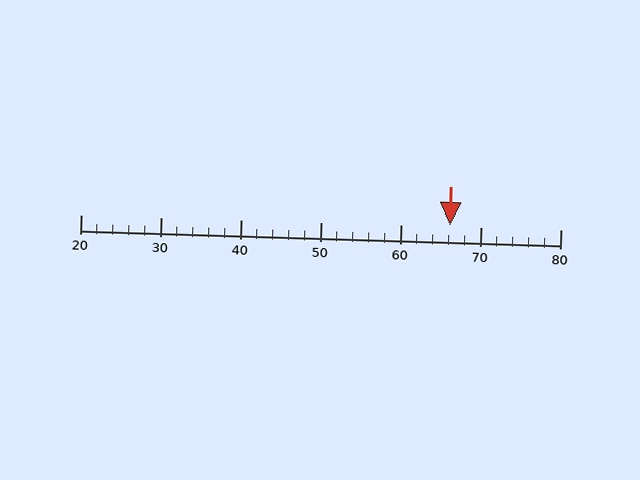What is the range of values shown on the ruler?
The ruler shows values from 20 to 80.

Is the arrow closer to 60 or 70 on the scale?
The arrow is closer to 70.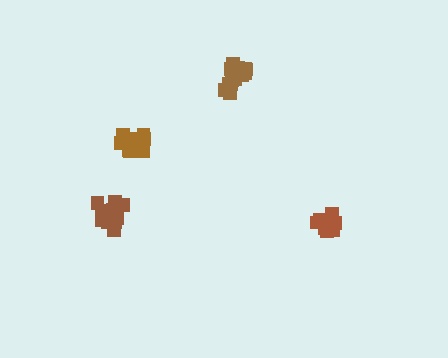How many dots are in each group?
Group 1: 15 dots, Group 2: 16 dots, Group 3: 12 dots, Group 4: 17 dots (60 total).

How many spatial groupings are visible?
There are 4 spatial groupings.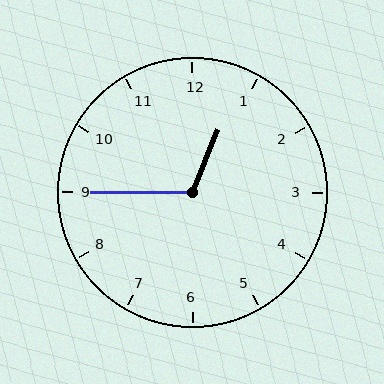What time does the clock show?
12:45.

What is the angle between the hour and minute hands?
Approximately 112 degrees.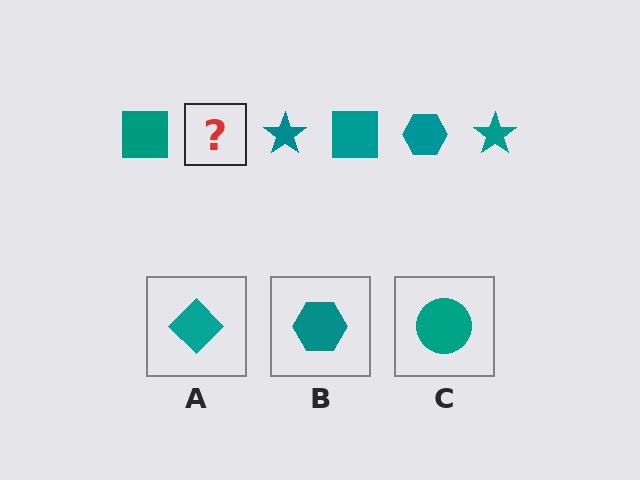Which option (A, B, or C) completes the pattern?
B.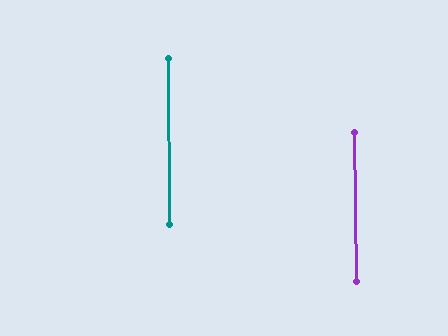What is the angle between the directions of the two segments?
Approximately 0 degrees.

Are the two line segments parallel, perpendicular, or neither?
Parallel — their directions differ by only 0.0°.